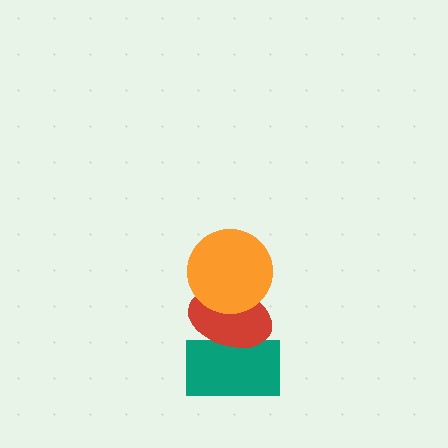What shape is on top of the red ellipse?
The orange circle is on top of the red ellipse.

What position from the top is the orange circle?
The orange circle is 1st from the top.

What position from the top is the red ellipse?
The red ellipse is 2nd from the top.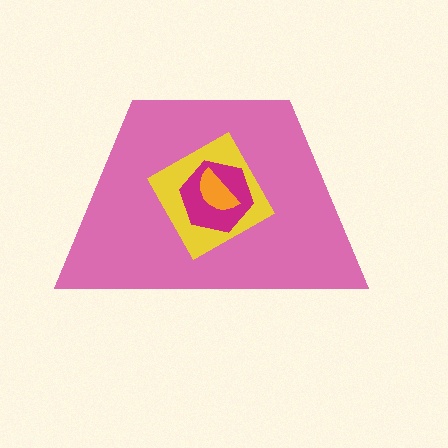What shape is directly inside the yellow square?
The magenta hexagon.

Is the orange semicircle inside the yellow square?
Yes.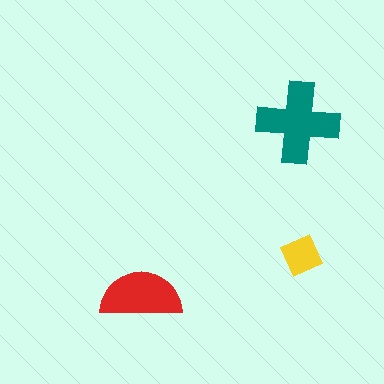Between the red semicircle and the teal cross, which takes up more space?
The teal cross.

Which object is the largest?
The teal cross.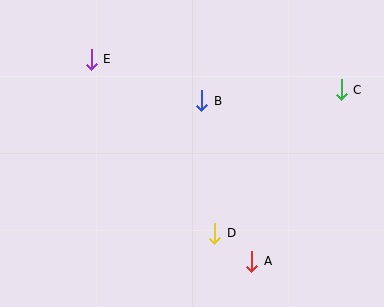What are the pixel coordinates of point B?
Point B is at (202, 101).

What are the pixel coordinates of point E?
Point E is at (91, 59).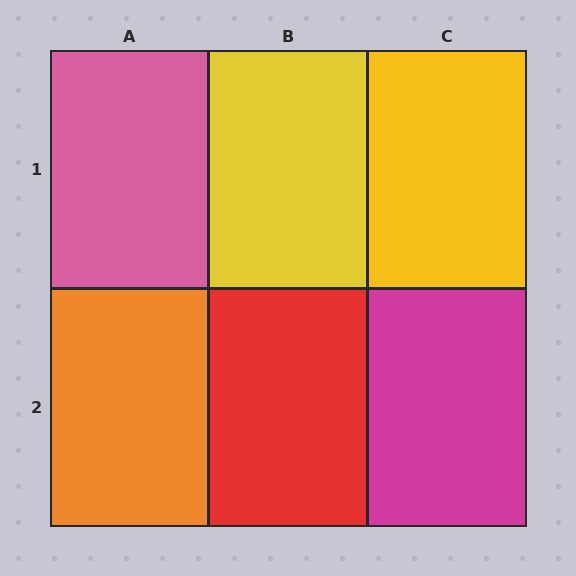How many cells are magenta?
1 cell is magenta.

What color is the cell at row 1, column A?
Pink.